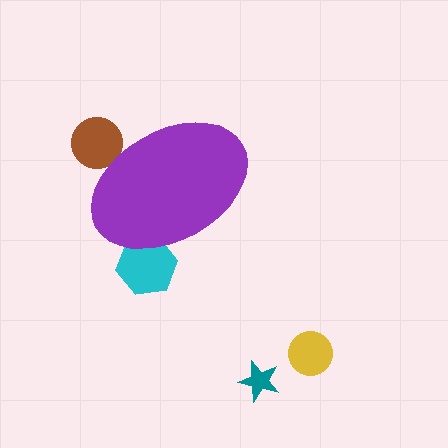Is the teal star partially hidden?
No, the teal star is fully visible.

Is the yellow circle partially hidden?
No, the yellow circle is fully visible.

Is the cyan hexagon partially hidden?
Yes, the cyan hexagon is partially hidden behind the purple ellipse.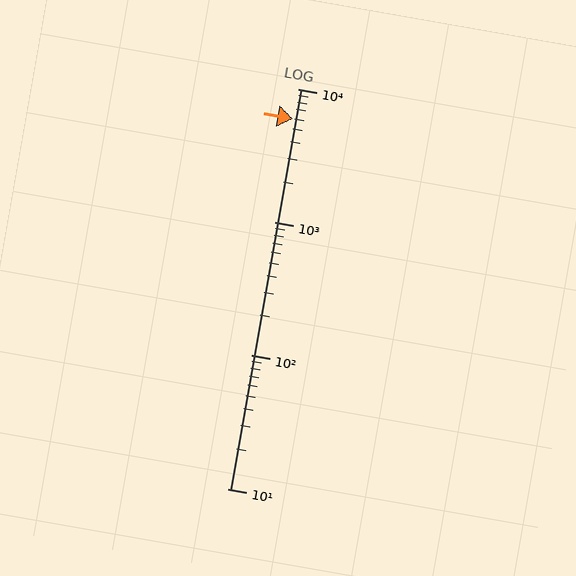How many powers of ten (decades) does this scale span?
The scale spans 3 decades, from 10 to 10000.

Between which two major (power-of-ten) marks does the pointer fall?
The pointer is between 1000 and 10000.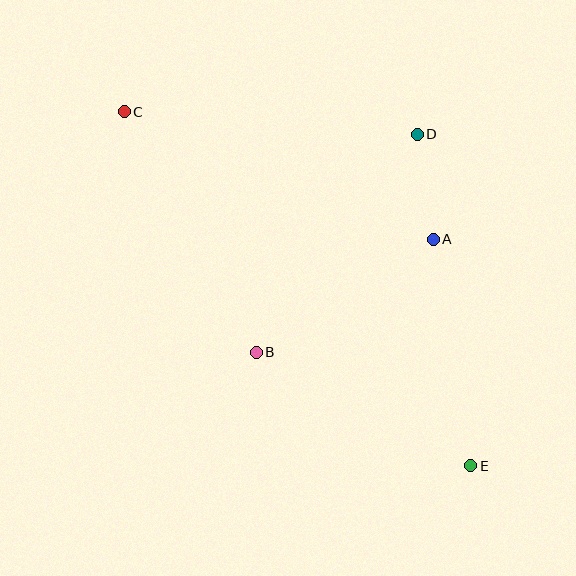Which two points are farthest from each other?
Points C and E are farthest from each other.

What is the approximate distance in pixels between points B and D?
The distance between B and D is approximately 271 pixels.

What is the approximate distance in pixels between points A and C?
The distance between A and C is approximately 334 pixels.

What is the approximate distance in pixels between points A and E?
The distance between A and E is approximately 230 pixels.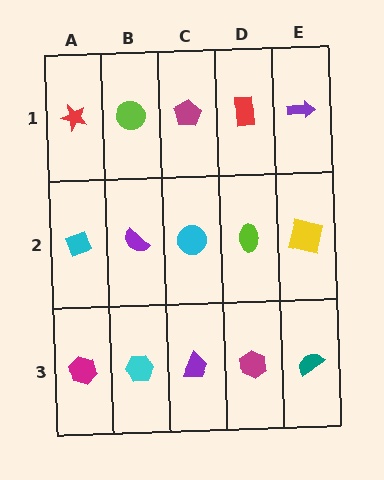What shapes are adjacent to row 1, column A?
A cyan diamond (row 2, column A), a lime circle (row 1, column B).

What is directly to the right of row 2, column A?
A purple semicircle.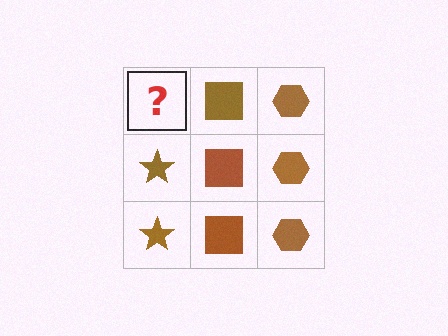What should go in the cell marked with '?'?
The missing cell should contain a brown star.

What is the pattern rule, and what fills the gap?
The rule is that each column has a consistent shape. The gap should be filled with a brown star.